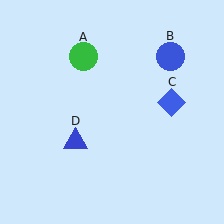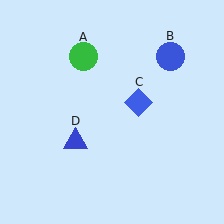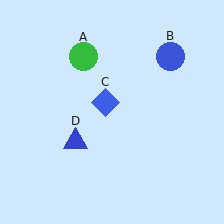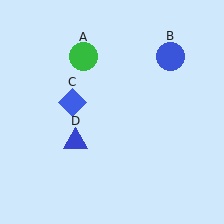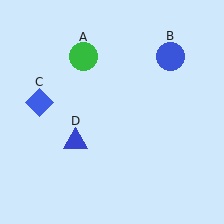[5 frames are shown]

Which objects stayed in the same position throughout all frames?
Green circle (object A) and blue circle (object B) and blue triangle (object D) remained stationary.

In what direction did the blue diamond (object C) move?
The blue diamond (object C) moved left.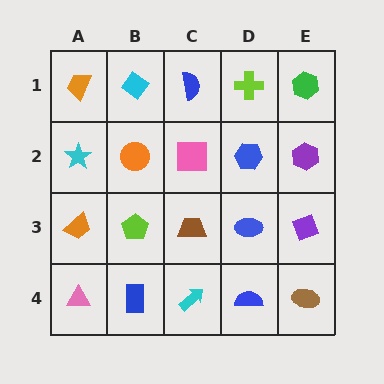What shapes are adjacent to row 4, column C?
A brown trapezoid (row 3, column C), a blue rectangle (row 4, column B), a blue semicircle (row 4, column D).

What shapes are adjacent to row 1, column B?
An orange circle (row 2, column B), an orange trapezoid (row 1, column A), a blue semicircle (row 1, column C).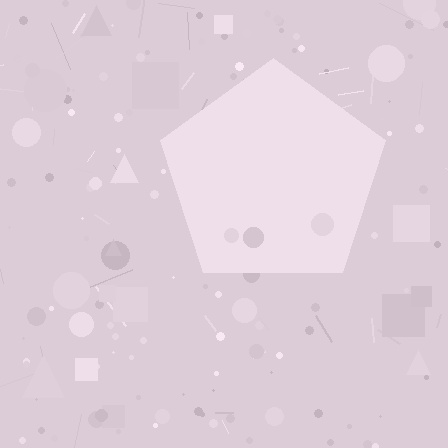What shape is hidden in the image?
A pentagon is hidden in the image.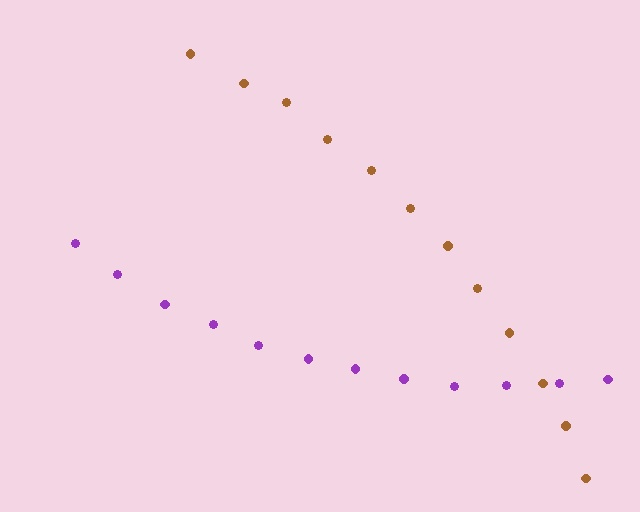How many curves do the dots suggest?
There are 2 distinct paths.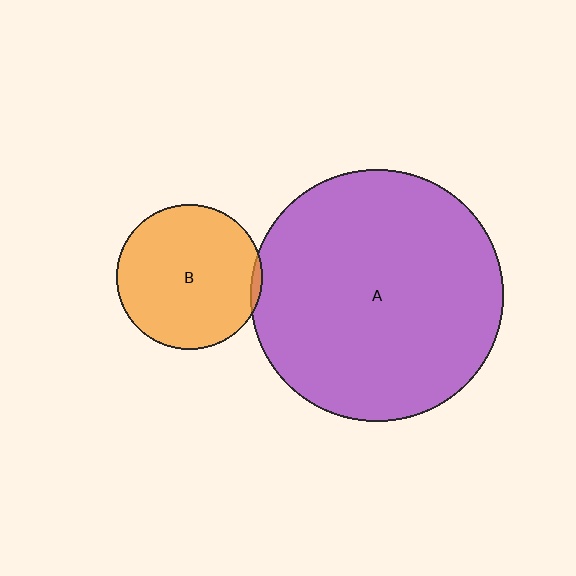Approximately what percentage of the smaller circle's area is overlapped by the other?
Approximately 5%.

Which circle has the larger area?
Circle A (purple).